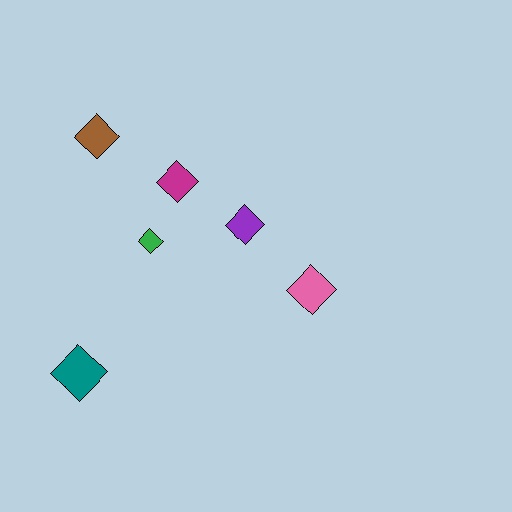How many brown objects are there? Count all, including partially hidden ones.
There is 1 brown object.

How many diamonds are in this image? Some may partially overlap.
There are 6 diamonds.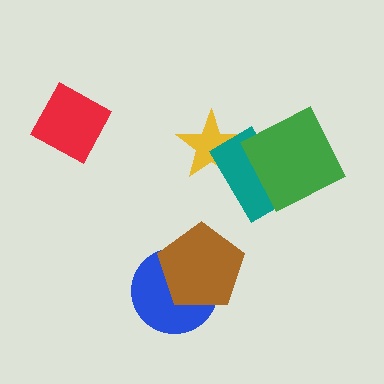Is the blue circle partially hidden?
Yes, it is partially covered by another shape.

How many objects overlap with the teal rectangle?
2 objects overlap with the teal rectangle.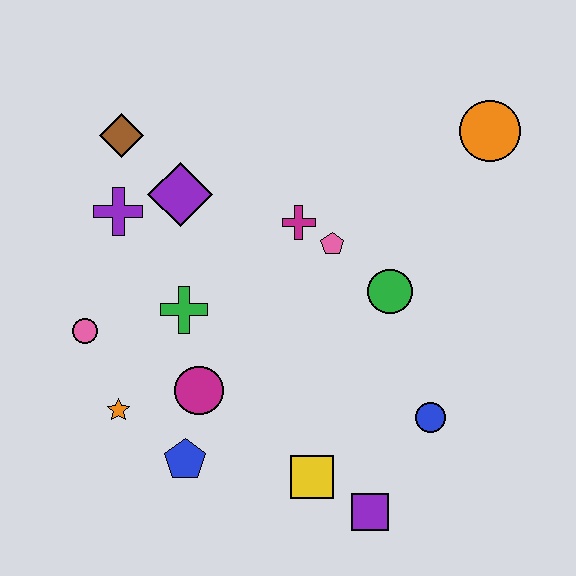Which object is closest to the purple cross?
The purple diamond is closest to the purple cross.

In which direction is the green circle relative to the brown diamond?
The green circle is to the right of the brown diamond.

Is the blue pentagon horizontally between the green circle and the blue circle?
No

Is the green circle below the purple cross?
Yes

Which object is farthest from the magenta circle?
The orange circle is farthest from the magenta circle.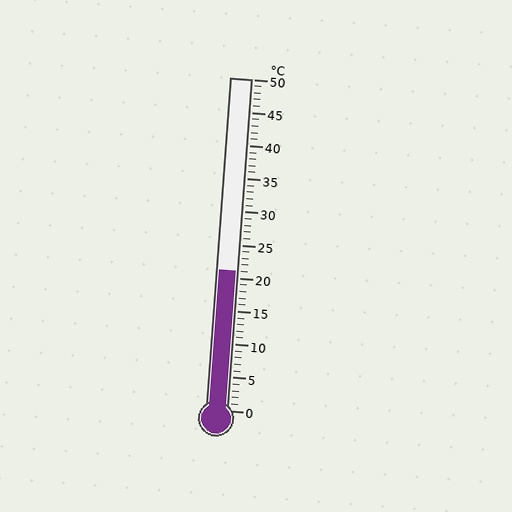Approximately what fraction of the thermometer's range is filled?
The thermometer is filled to approximately 40% of its range.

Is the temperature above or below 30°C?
The temperature is below 30°C.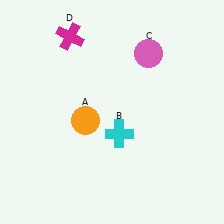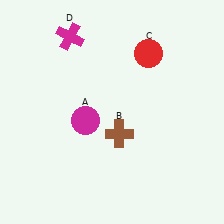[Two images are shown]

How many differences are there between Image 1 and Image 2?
There are 3 differences between the two images.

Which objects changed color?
A changed from orange to magenta. B changed from cyan to brown. C changed from pink to red.